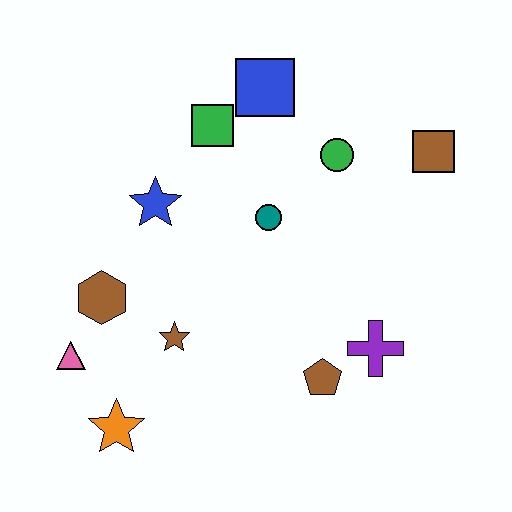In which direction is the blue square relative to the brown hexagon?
The blue square is above the brown hexagon.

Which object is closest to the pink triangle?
The brown hexagon is closest to the pink triangle.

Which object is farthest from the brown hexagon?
The brown square is farthest from the brown hexagon.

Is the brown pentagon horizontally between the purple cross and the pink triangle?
Yes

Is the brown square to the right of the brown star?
Yes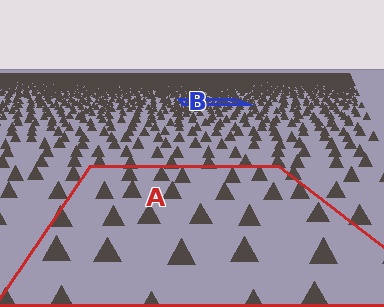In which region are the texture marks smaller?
The texture marks are smaller in region B, because it is farther away.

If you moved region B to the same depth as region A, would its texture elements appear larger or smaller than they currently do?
They would appear larger. At a closer depth, the same texture elements are projected at a bigger on-screen size.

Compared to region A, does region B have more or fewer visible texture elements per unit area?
Region B has more texture elements per unit area — they are packed more densely because it is farther away.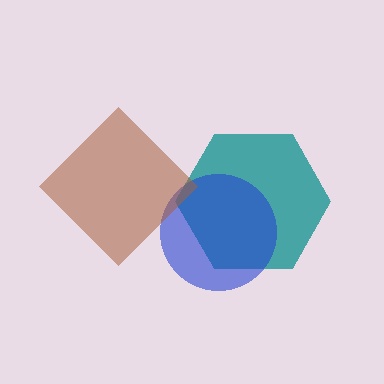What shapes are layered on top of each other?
The layered shapes are: a teal hexagon, a blue circle, a brown diamond.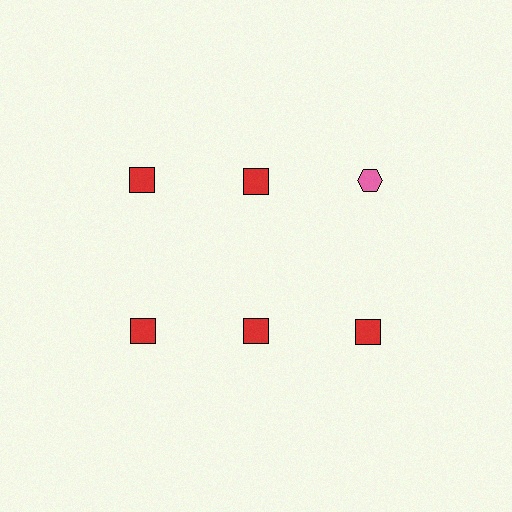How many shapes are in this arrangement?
There are 6 shapes arranged in a grid pattern.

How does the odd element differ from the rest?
It differs in both color (pink instead of red) and shape (hexagon instead of square).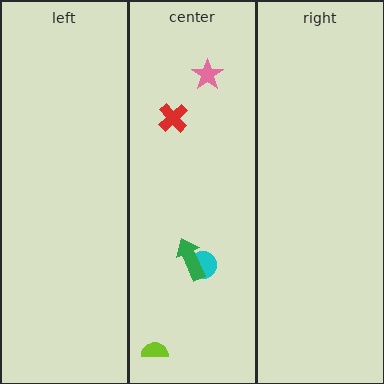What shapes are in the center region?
The pink star, the lime semicircle, the cyan circle, the red cross, the green arrow.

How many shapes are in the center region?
5.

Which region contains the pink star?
The center region.